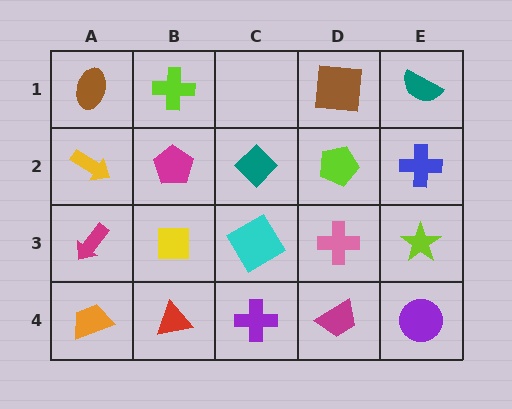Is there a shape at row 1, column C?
No, that cell is empty.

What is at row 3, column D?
A pink cross.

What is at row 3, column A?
A magenta arrow.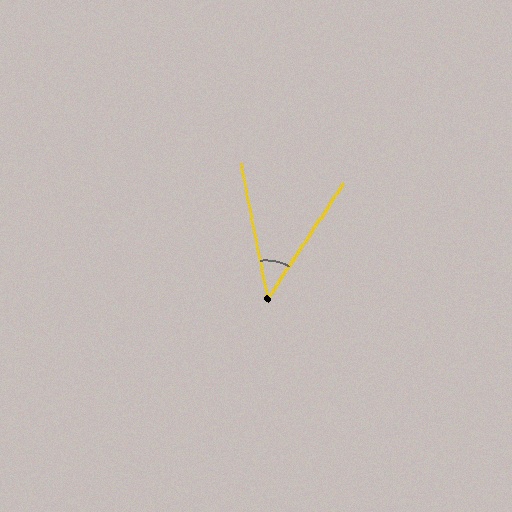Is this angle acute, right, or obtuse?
It is acute.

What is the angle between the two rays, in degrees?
Approximately 44 degrees.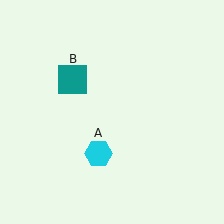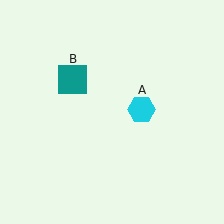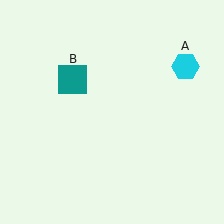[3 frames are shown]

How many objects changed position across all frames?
1 object changed position: cyan hexagon (object A).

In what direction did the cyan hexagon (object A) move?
The cyan hexagon (object A) moved up and to the right.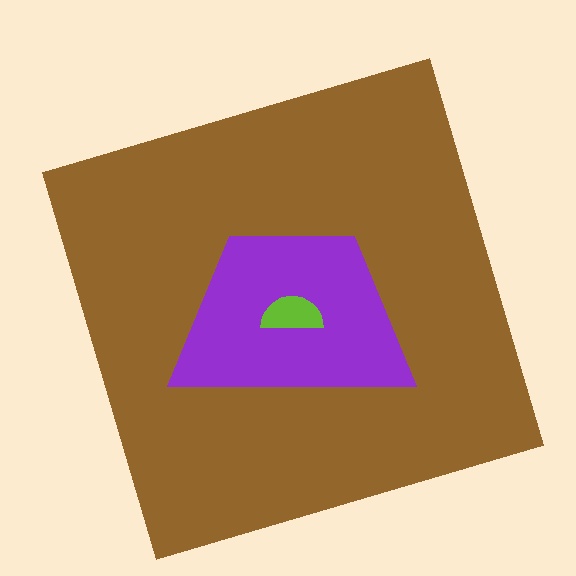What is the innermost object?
The lime semicircle.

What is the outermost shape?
The brown square.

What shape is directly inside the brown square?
The purple trapezoid.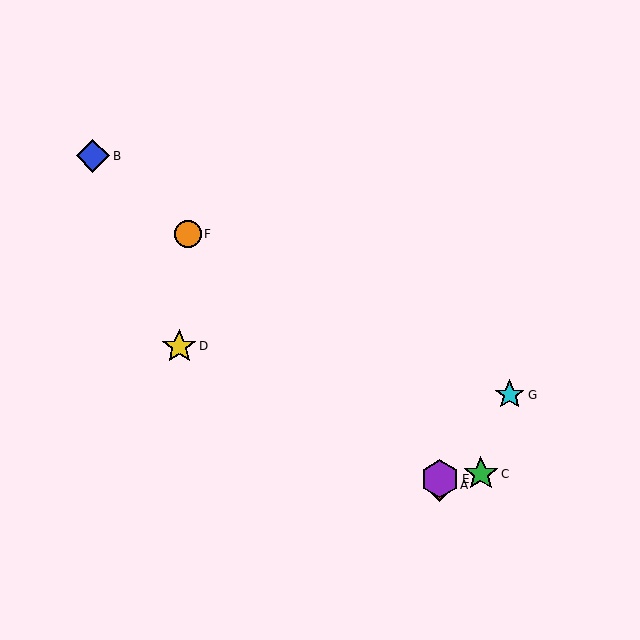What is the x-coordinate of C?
Object C is at x≈481.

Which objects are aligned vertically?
Objects A, E are aligned vertically.